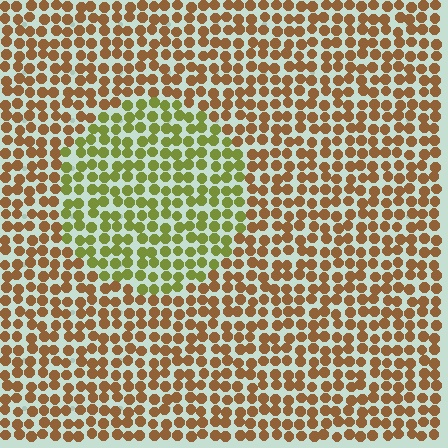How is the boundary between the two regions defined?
The boundary is defined purely by a slight shift in hue (about 50 degrees). Spacing, size, and orientation are identical on both sides.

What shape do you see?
I see a circle.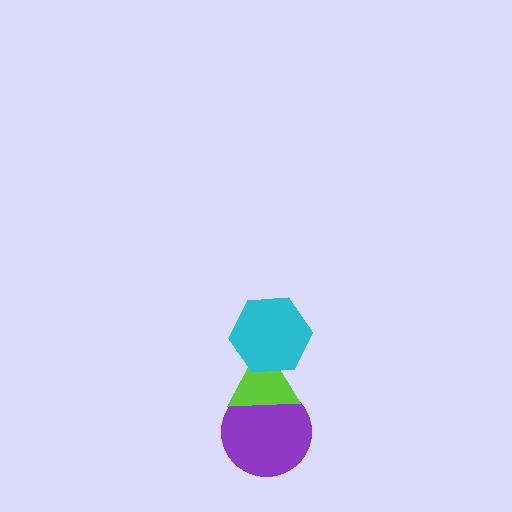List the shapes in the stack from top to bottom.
From top to bottom: the cyan hexagon, the lime triangle, the purple circle.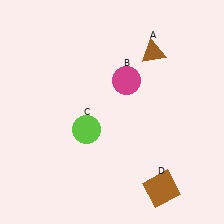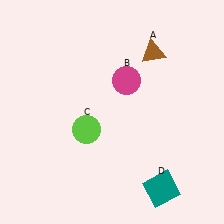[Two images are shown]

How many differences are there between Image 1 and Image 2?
There is 1 difference between the two images.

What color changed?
The square (D) changed from brown in Image 1 to teal in Image 2.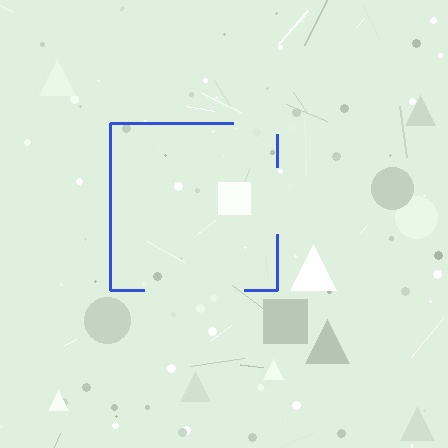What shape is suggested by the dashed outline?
The dashed outline suggests a square.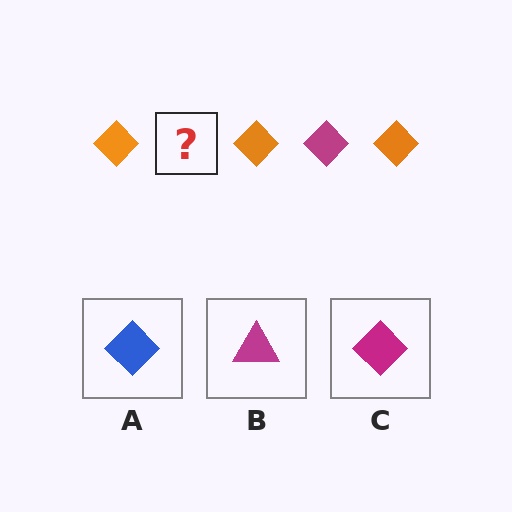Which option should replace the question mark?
Option C.